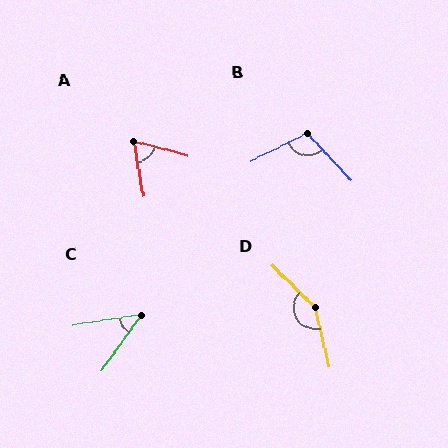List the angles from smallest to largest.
C (46°), A (65°), B (107°), D (148°).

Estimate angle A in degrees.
Approximately 65 degrees.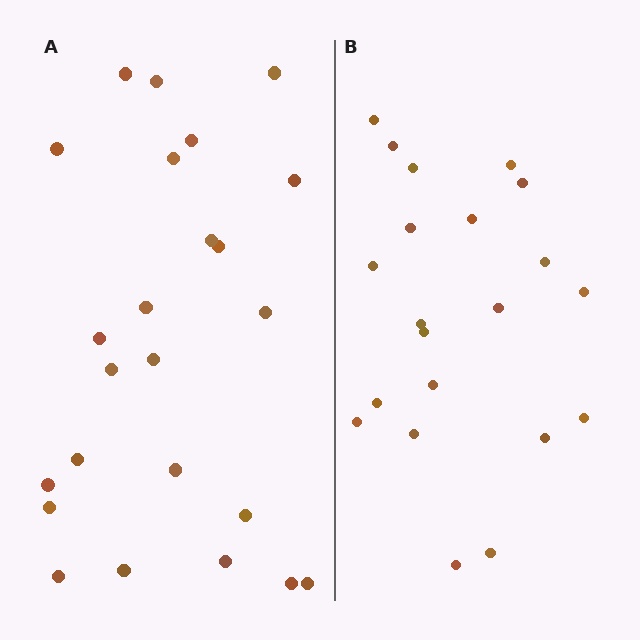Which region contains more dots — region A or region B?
Region A (the left region) has more dots.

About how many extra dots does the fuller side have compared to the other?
Region A has just a few more — roughly 2 or 3 more dots than region B.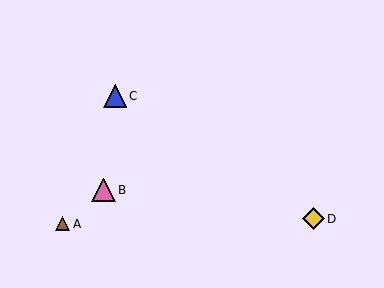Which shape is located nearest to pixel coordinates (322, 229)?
The yellow diamond (labeled D) at (313, 219) is nearest to that location.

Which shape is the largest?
The pink triangle (labeled B) is the largest.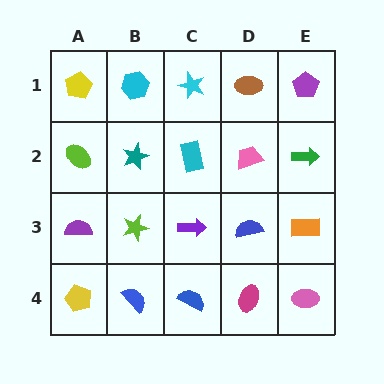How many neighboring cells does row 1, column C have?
3.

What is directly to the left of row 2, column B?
A lime ellipse.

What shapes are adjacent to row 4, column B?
A lime star (row 3, column B), a yellow pentagon (row 4, column A), a blue semicircle (row 4, column C).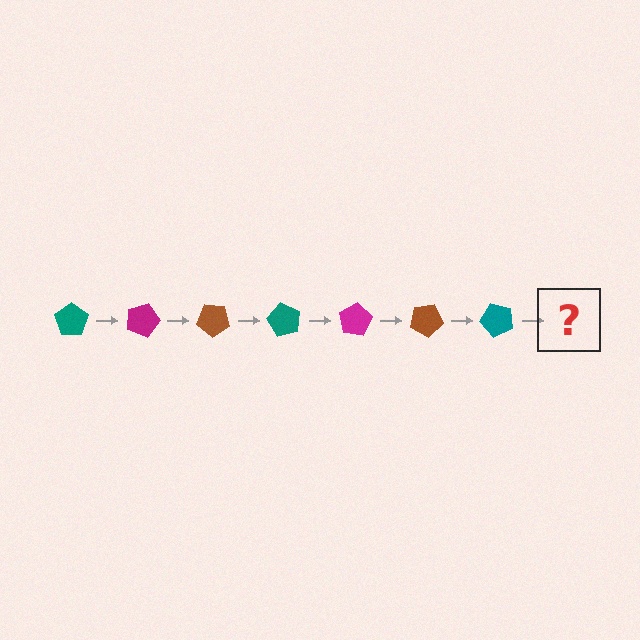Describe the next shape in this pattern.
It should be a magenta pentagon, rotated 140 degrees from the start.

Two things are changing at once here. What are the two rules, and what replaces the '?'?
The two rules are that it rotates 20 degrees each step and the color cycles through teal, magenta, and brown. The '?' should be a magenta pentagon, rotated 140 degrees from the start.